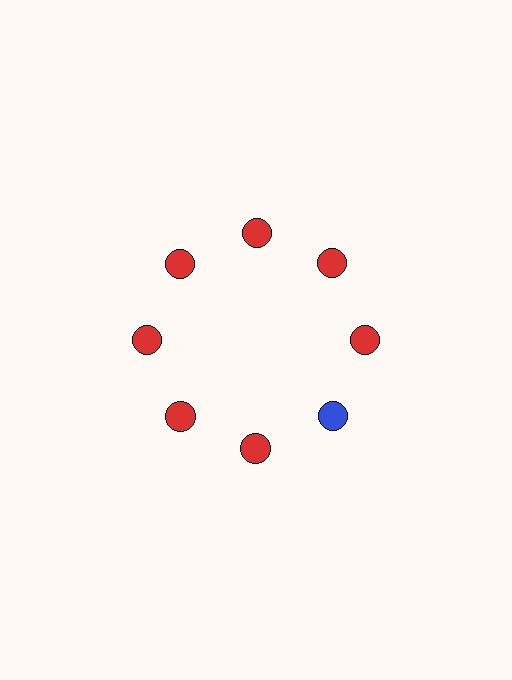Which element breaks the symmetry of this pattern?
The blue circle at roughly the 4 o'clock position breaks the symmetry. All other shapes are red circles.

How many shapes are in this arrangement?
There are 8 shapes arranged in a ring pattern.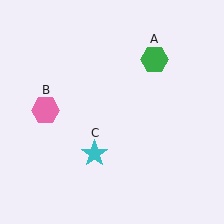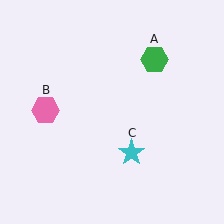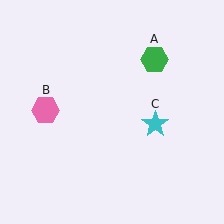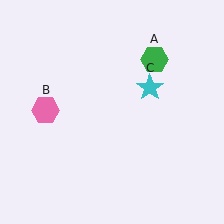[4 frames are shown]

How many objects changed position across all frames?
1 object changed position: cyan star (object C).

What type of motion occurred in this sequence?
The cyan star (object C) rotated counterclockwise around the center of the scene.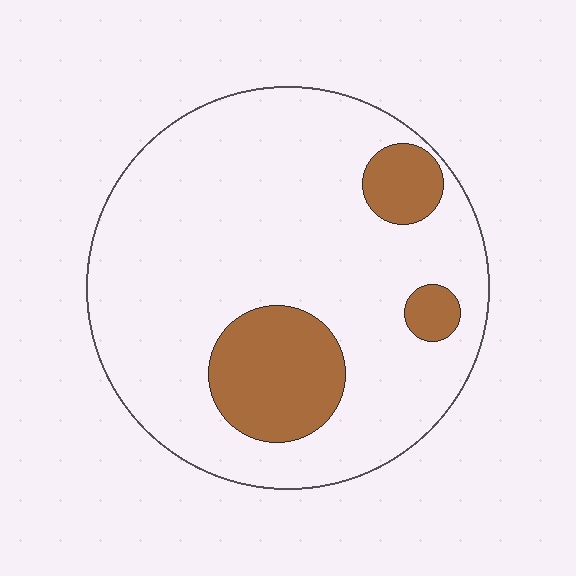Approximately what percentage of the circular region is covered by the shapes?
Approximately 20%.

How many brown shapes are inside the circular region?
3.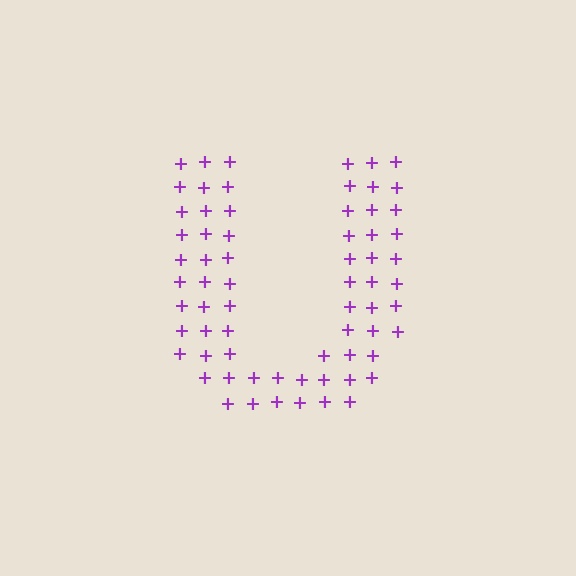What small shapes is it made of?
It is made of small plus signs.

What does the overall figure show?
The overall figure shows the letter U.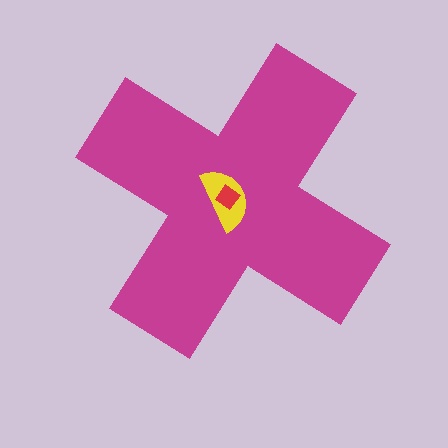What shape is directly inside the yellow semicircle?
The red diamond.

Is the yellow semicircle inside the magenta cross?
Yes.